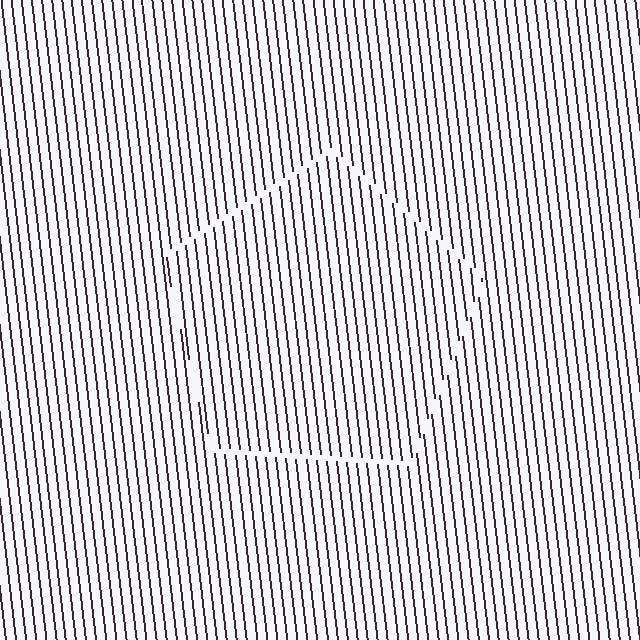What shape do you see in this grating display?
An illusory pentagon. The interior of the shape contains the same grating, shifted by half a period — the contour is defined by the phase discontinuity where line-ends from the inner and outer gratings abut.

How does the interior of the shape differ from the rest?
The interior of the shape contains the same grating, shifted by half a period — the contour is defined by the phase discontinuity where line-ends from the inner and outer gratings abut.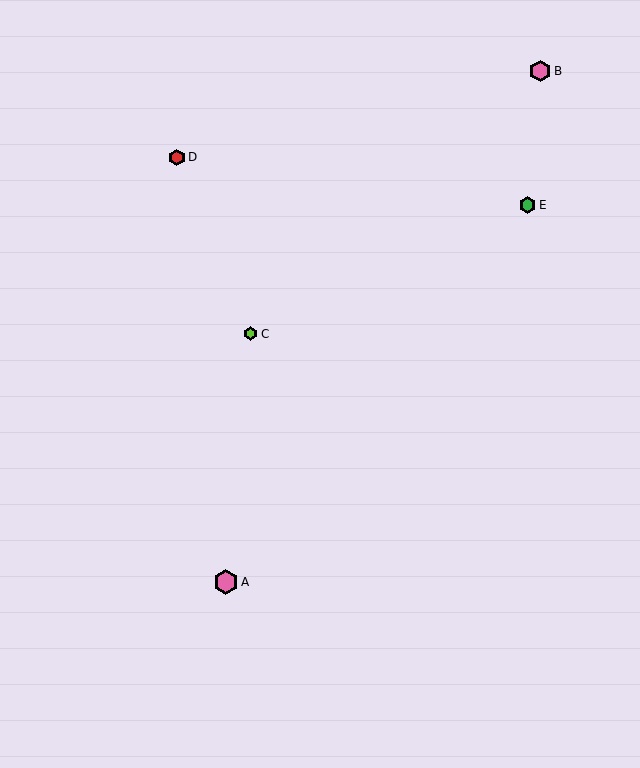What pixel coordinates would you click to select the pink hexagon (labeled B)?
Click at (540, 71) to select the pink hexagon B.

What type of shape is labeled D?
Shape D is a red hexagon.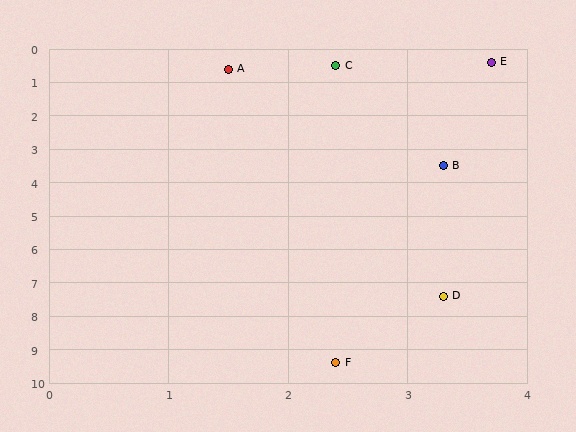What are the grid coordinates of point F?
Point F is at approximately (2.4, 9.4).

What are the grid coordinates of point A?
Point A is at approximately (1.5, 0.6).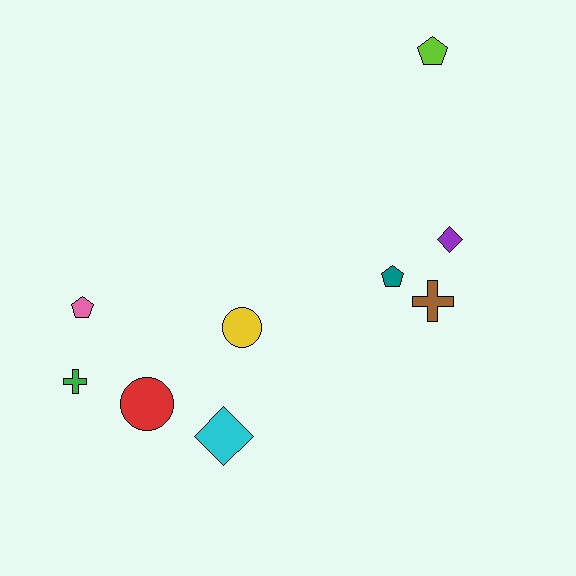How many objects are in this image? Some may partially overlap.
There are 9 objects.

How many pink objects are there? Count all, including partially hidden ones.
There is 1 pink object.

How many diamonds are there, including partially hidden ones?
There are 2 diamonds.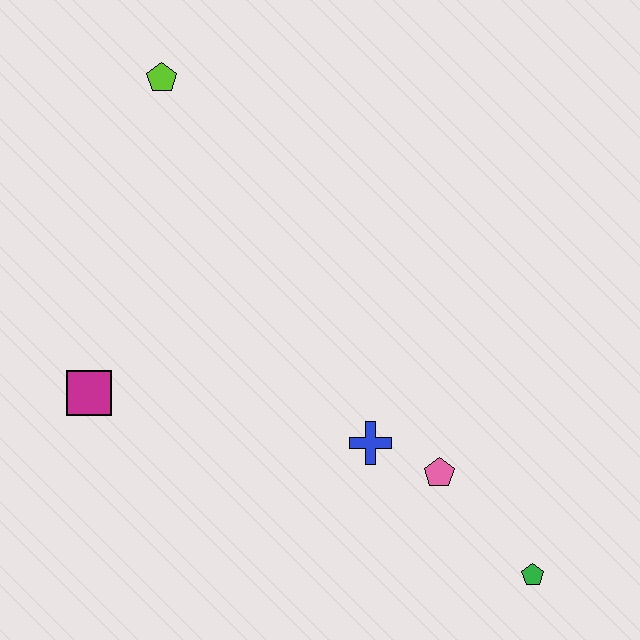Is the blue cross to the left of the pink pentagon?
Yes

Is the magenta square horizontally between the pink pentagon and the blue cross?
No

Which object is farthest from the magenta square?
The green pentagon is farthest from the magenta square.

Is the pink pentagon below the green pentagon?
No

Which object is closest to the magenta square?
The blue cross is closest to the magenta square.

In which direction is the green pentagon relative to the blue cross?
The green pentagon is to the right of the blue cross.